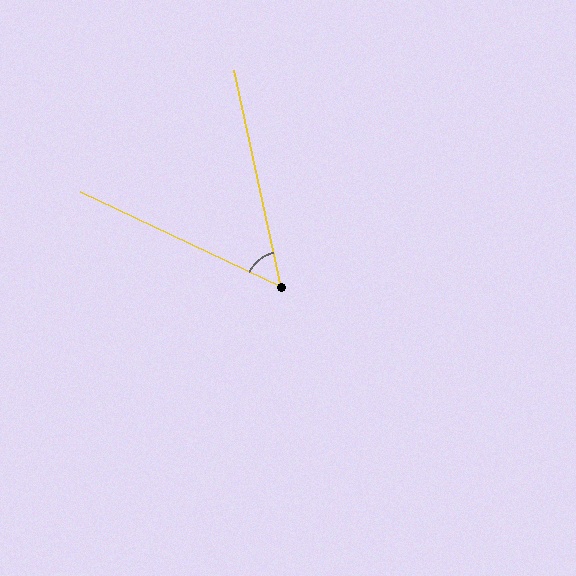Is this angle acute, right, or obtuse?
It is acute.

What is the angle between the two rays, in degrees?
Approximately 53 degrees.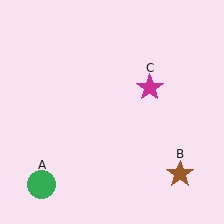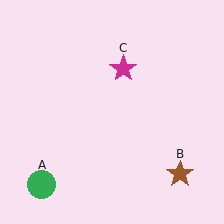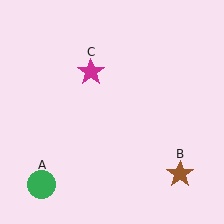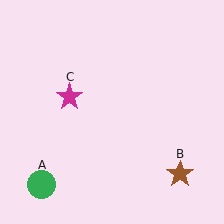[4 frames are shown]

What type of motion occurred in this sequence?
The magenta star (object C) rotated counterclockwise around the center of the scene.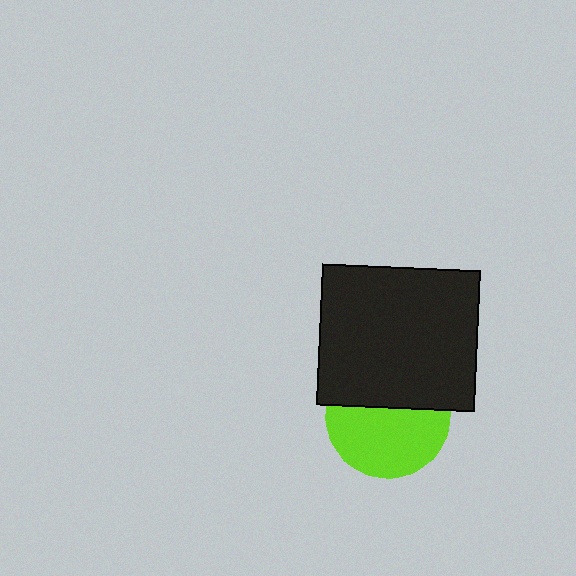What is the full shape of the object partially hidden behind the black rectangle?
The partially hidden object is a lime circle.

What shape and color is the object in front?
The object in front is a black rectangle.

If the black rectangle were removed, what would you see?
You would see the complete lime circle.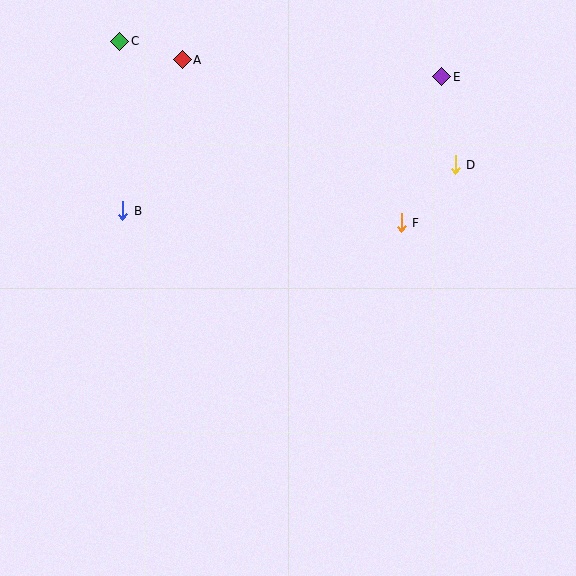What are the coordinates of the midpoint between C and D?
The midpoint between C and D is at (287, 103).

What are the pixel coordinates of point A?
Point A is at (182, 60).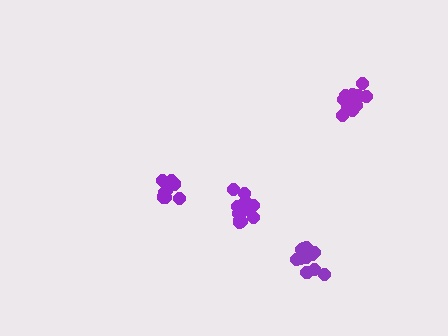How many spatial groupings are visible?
There are 4 spatial groupings.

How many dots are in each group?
Group 1: 12 dots, Group 2: 13 dots, Group 3: 10 dots, Group 4: 16 dots (51 total).